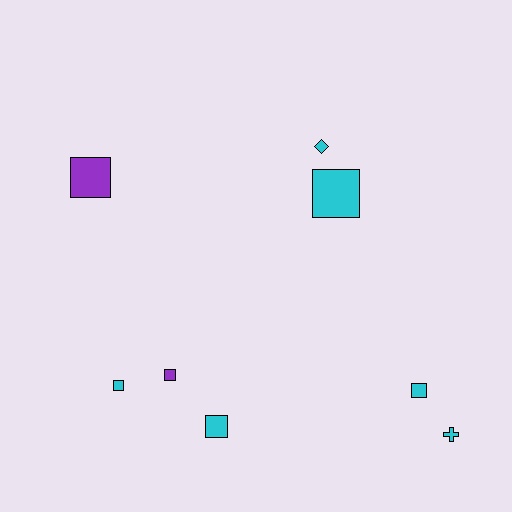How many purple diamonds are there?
There are no purple diamonds.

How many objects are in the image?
There are 8 objects.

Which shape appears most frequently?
Square, with 6 objects.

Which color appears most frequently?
Cyan, with 6 objects.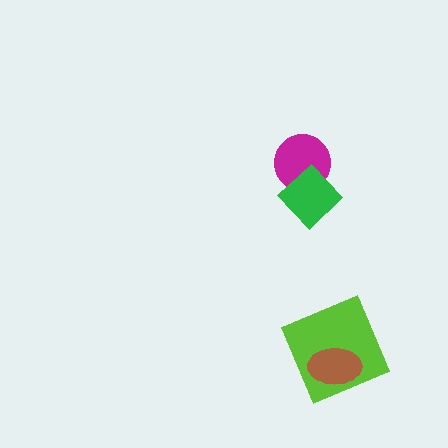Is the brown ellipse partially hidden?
No, no other shape covers it.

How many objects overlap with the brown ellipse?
1 object overlaps with the brown ellipse.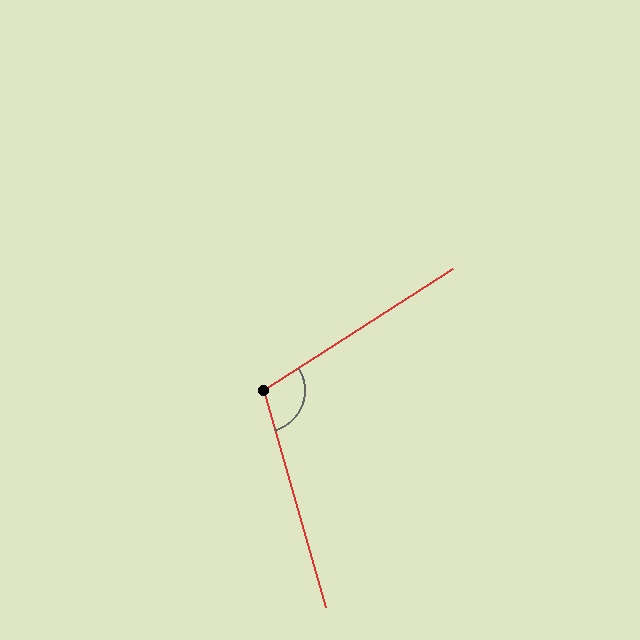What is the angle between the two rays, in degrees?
Approximately 107 degrees.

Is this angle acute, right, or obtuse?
It is obtuse.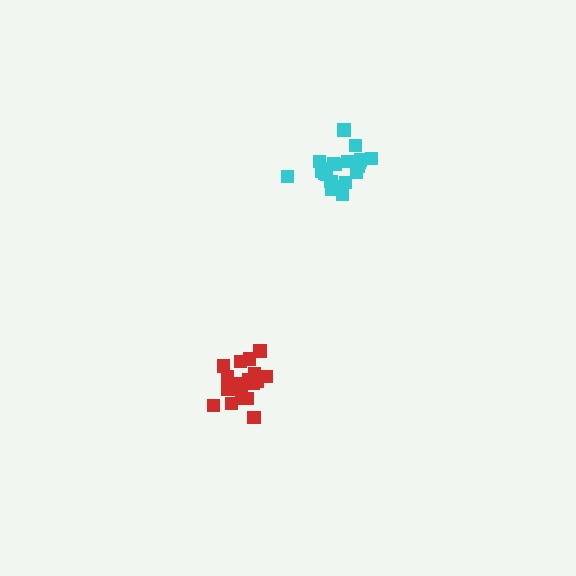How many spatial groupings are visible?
There are 2 spatial groupings.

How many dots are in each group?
Group 1: 19 dots, Group 2: 21 dots (40 total).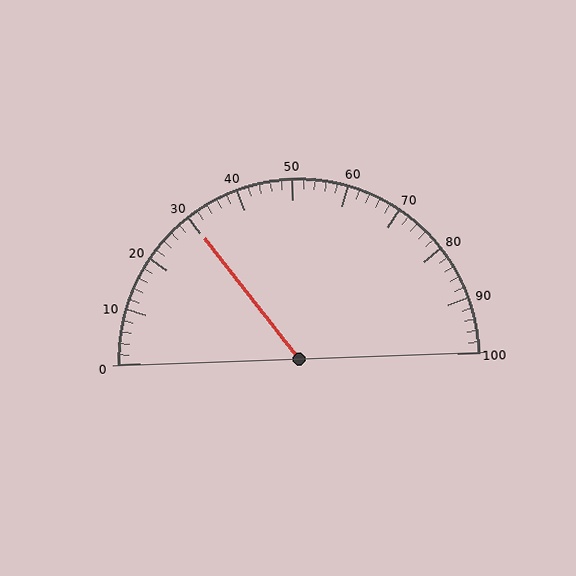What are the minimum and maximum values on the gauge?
The gauge ranges from 0 to 100.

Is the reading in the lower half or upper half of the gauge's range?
The reading is in the lower half of the range (0 to 100).